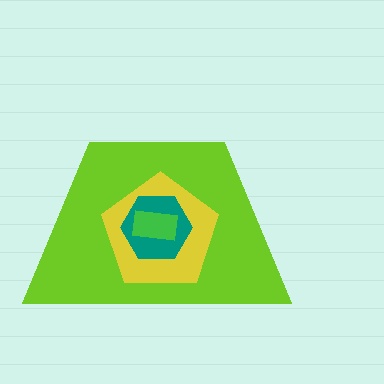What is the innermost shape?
The green rectangle.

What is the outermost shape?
The lime trapezoid.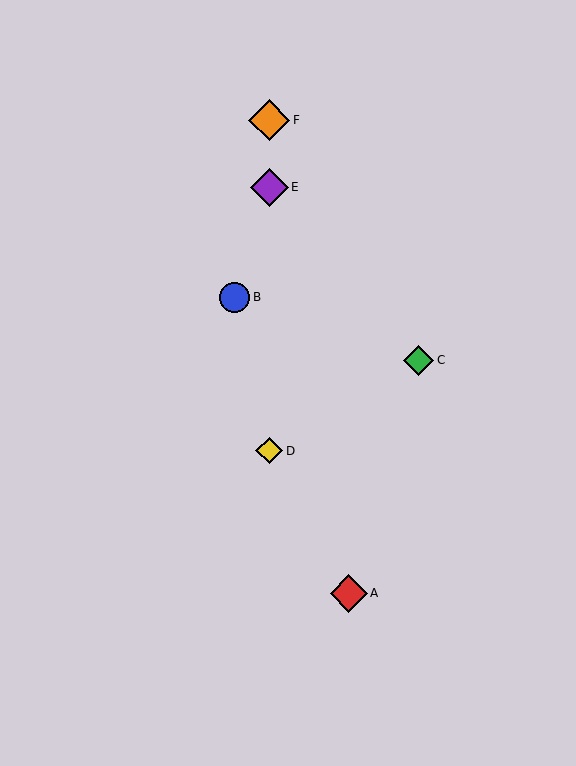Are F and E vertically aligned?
Yes, both are at x≈269.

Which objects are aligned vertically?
Objects D, E, F are aligned vertically.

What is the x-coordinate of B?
Object B is at x≈235.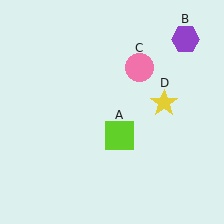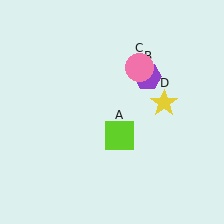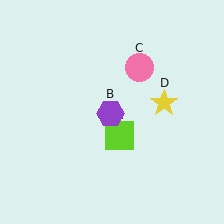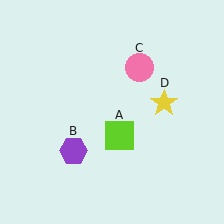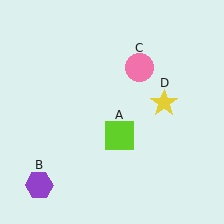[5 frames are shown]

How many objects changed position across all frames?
1 object changed position: purple hexagon (object B).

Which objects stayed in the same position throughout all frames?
Lime square (object A) and pink circle (object C) and yellow star (object D) remained stationary.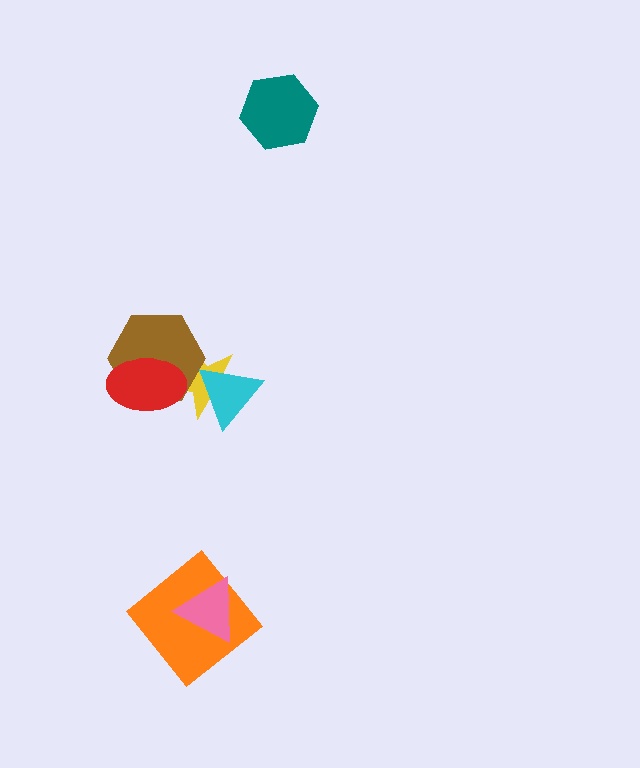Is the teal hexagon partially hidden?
No, no other shape covers it.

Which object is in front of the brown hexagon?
The red ellipse is in front of the brown hexagon.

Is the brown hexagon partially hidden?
Yes, it is partially covered by another shape.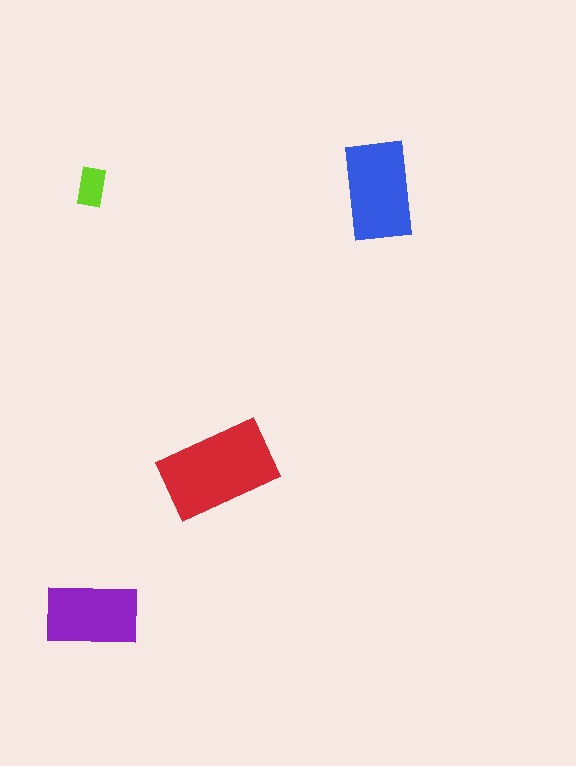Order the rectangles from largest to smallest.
the red one, the blue one, the purple one, the lime one.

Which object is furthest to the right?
The blue rectangle is rightmost.